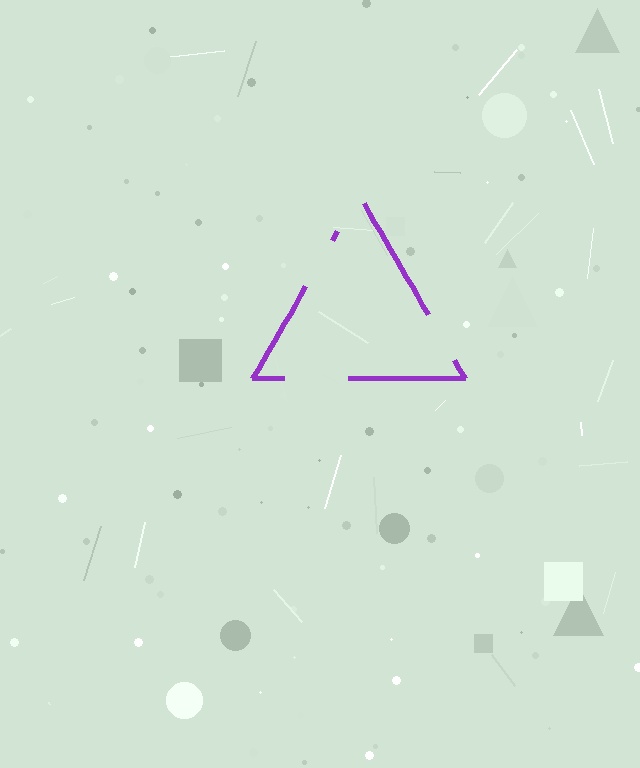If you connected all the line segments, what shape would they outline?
They would outline a triangle.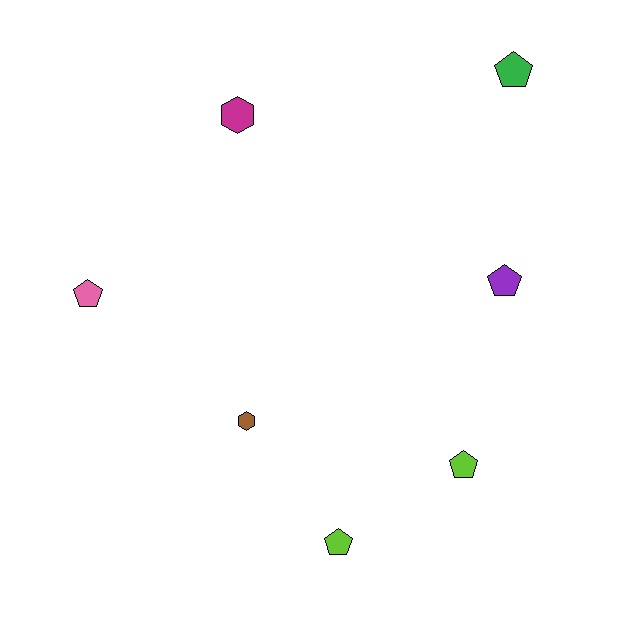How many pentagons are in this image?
There are 5 pentagons.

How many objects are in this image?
There are 7 objects.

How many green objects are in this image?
There is 1 green object.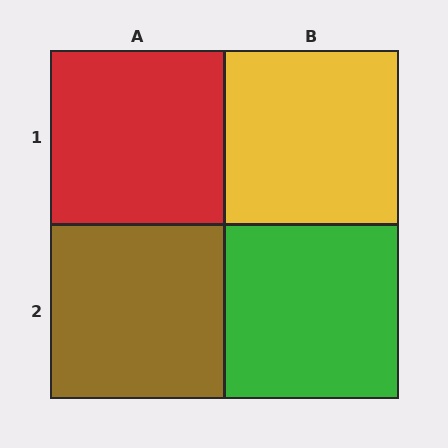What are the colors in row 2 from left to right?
Brown, green.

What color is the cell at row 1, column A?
Red.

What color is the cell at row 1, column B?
Yellow.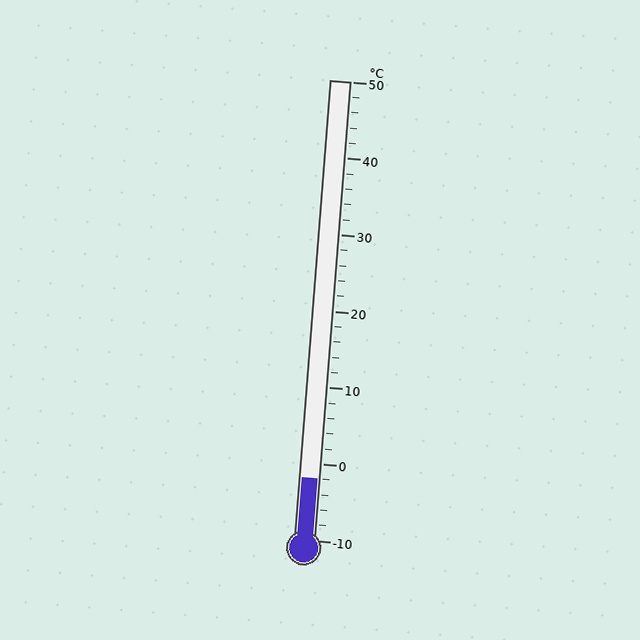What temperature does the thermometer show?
The thermometer shows approximately -2°C.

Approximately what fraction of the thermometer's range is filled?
The thermometer is filled to approximately 15% of its range.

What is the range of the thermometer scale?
The thermometer scale ranges from -10°C to 50°C.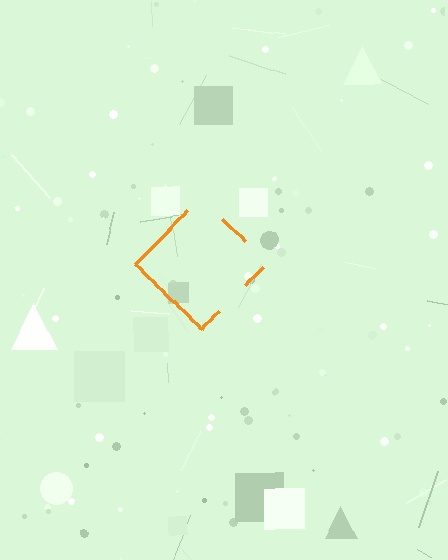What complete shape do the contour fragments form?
The contour fragments form a diamond.